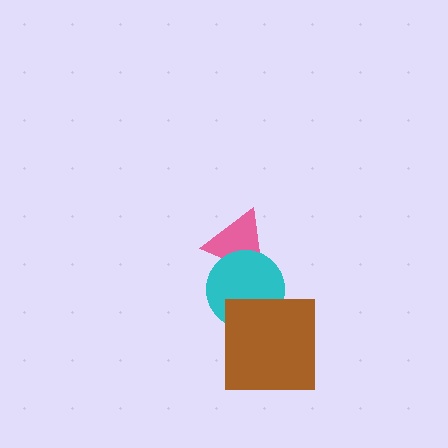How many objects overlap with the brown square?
1 object overlaps with the brown square.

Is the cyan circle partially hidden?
Yes, it is partially covered by another shape.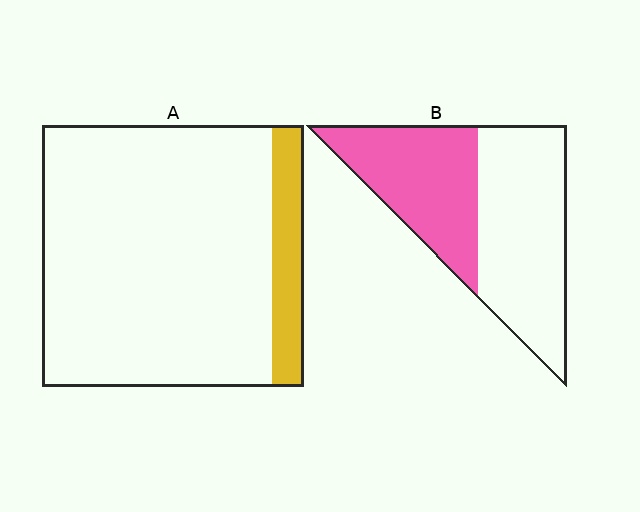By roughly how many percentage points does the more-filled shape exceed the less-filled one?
By roughly 30 percentage points (B over A).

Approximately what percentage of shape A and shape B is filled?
A is approximately 10% and B is approximately 45%.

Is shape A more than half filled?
No.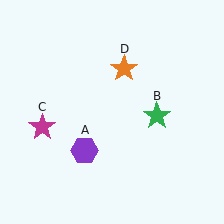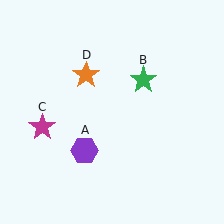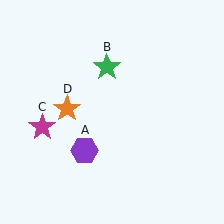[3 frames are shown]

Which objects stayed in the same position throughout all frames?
Purple hexagon (object A) and magenta star (object C) remained stationary.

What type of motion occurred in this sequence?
The green star (object B), orange star (object D) rotated counterclockwise around the center of the scene.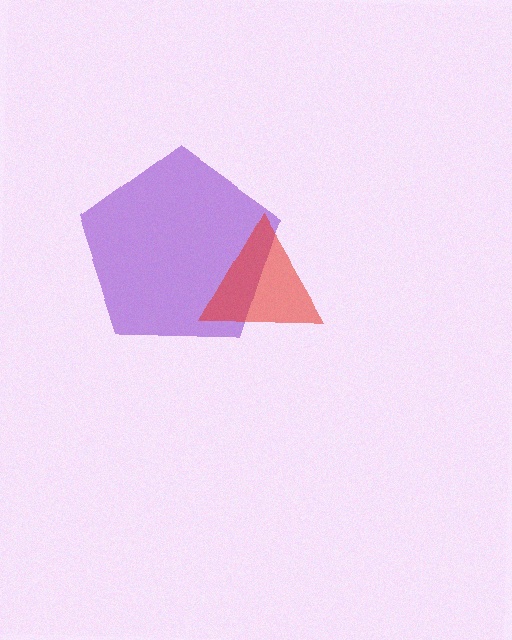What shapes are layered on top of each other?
The layered shapes are: a purple pentagon, a red triangle.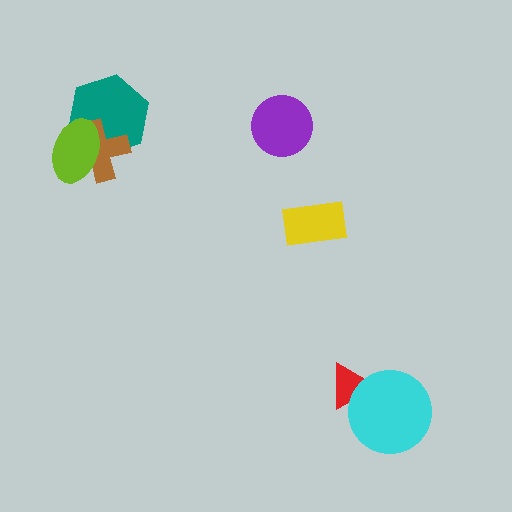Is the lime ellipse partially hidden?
No, no other shape covers it.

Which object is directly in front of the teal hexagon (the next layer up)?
The brown cross is directly in front of the teal hexagon.